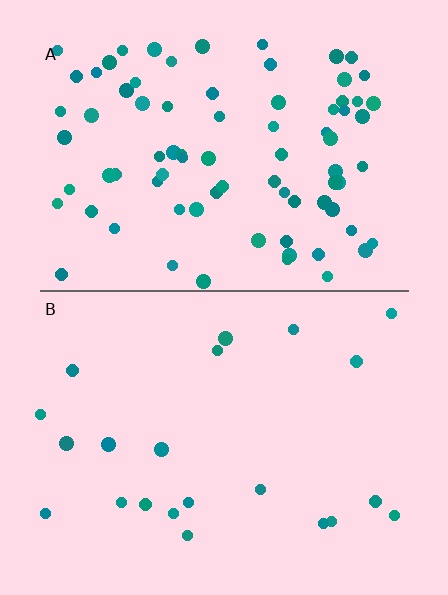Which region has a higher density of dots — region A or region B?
A (the top).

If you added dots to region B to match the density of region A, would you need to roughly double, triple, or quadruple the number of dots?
Approximately quadruple.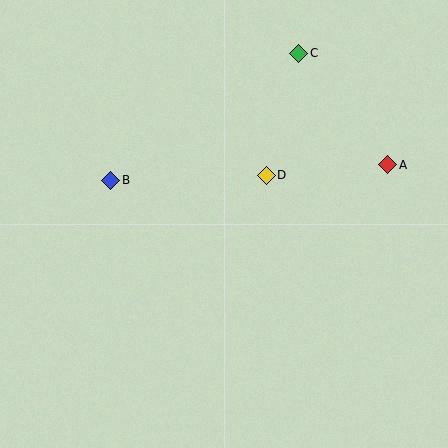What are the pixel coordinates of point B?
Point B is at (111, 180).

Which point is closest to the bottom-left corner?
Point B is closest to the bottom-left corner.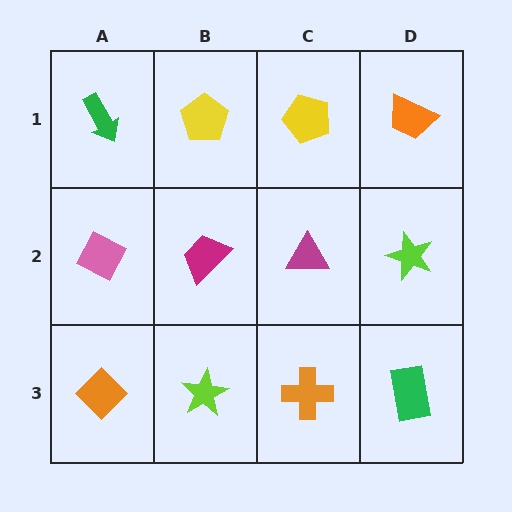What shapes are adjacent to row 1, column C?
A magenta triangle (row 2, column C), a yellow pentagon (row 1, column B), an orange trapezoid (row 1, column D).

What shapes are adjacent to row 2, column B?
A yellow pentagon (row 1, column B), a lime star (row 3, column B), a pink diamond (row 2, column A), a magenta triangle (row 2, column C).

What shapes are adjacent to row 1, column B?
A magenta trapezoid (row 2, column B), a green arrow (row 1, column A), a yellow pentagon (row 1, column C).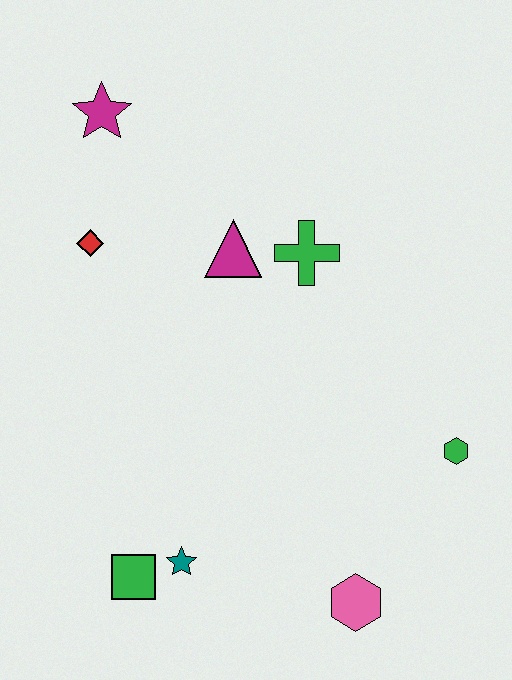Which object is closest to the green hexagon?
The pink hexagon is closest to the green hexagon.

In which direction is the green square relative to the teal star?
The green square is to the left of the teal star.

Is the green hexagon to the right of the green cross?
Yes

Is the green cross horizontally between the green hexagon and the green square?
Yes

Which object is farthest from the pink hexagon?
The magenta star is farthest from the pink hexagon.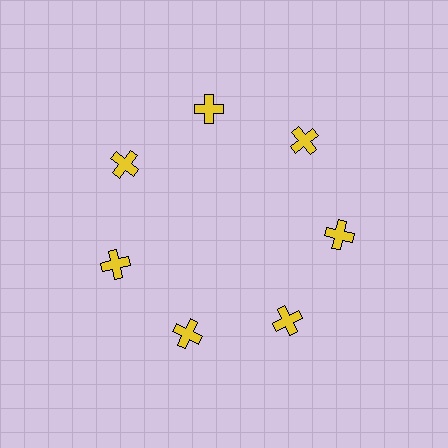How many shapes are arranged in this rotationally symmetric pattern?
There are 7 shapes, arranged in 7 groups of 1.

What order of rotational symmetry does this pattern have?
This pattern has 7-fold rotational symmetry.